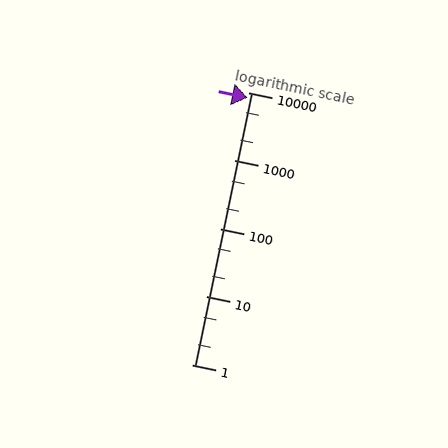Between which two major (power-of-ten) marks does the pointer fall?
The pointer is between 1000 and 10000.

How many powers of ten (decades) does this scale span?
The scale spans 4 decades, from 1 to 10000.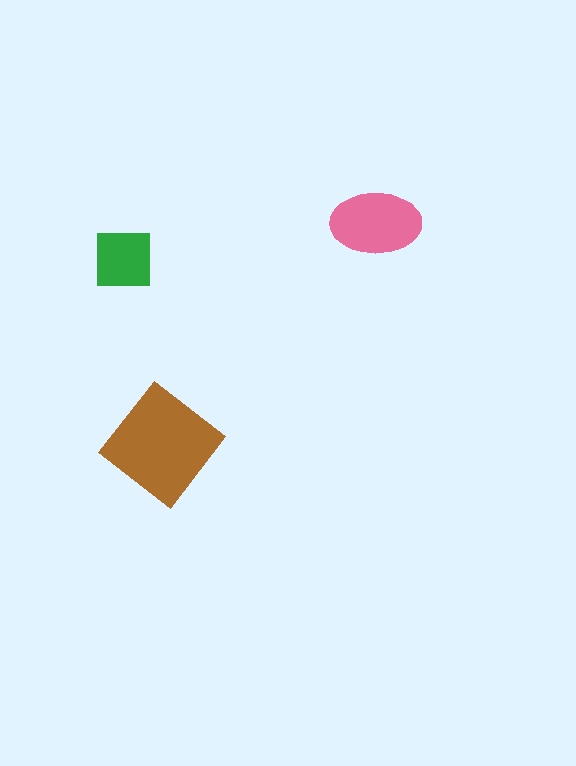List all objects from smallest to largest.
The green square, the pink ellipse, the brown diamond.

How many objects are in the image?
There are 3 objects in the image.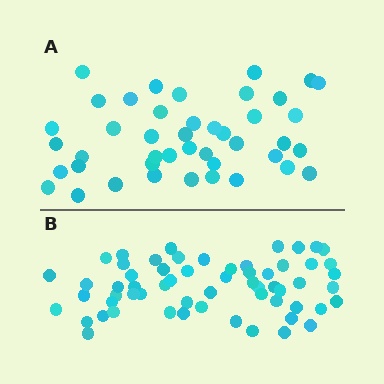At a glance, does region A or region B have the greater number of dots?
Region B (the bottom region) has more dots.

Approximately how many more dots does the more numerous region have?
Region B has approximately 15 more dots than region A.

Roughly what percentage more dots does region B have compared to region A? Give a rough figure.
About 40% more.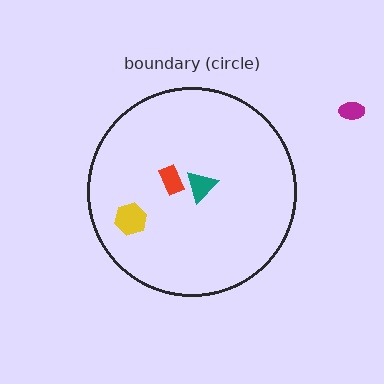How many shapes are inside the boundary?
3 inside, 1 outside.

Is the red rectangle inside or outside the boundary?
Inside.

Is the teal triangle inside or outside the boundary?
Inside.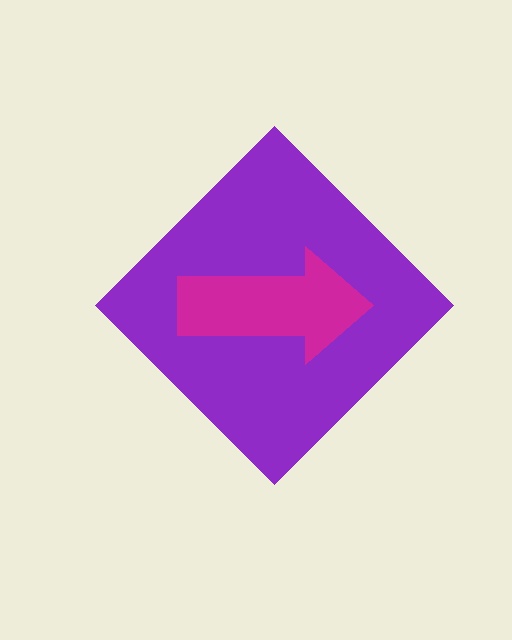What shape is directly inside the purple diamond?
The magenta arrow.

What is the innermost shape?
The magenta arrow.